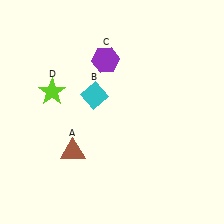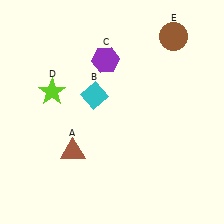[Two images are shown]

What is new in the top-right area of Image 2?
A brown circle (E) was added in the top-right area of Image 2.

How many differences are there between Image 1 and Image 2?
There is 1 difference between the two images.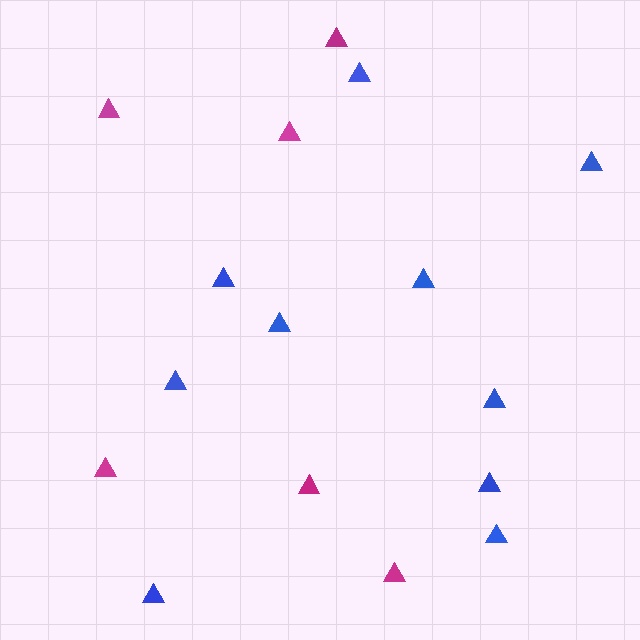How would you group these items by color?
There are 2 groups: one group of blue triangles (10) and one group of magenta triangles (6).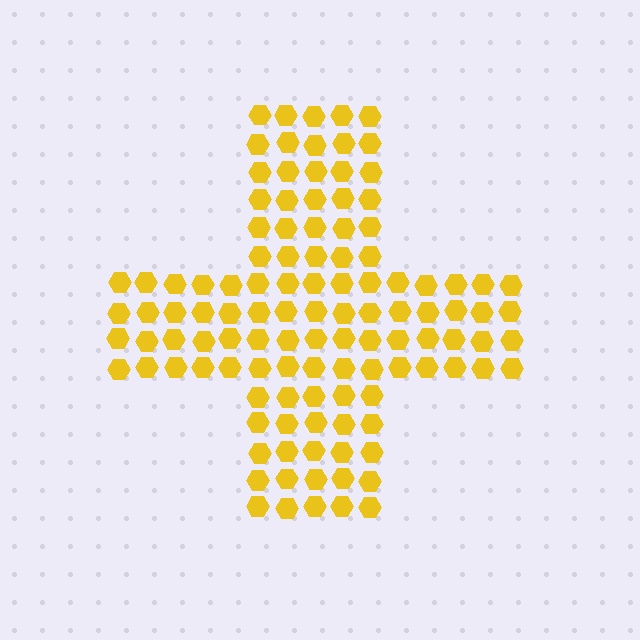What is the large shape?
The large shape is a cross.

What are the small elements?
The small elements are hexagons.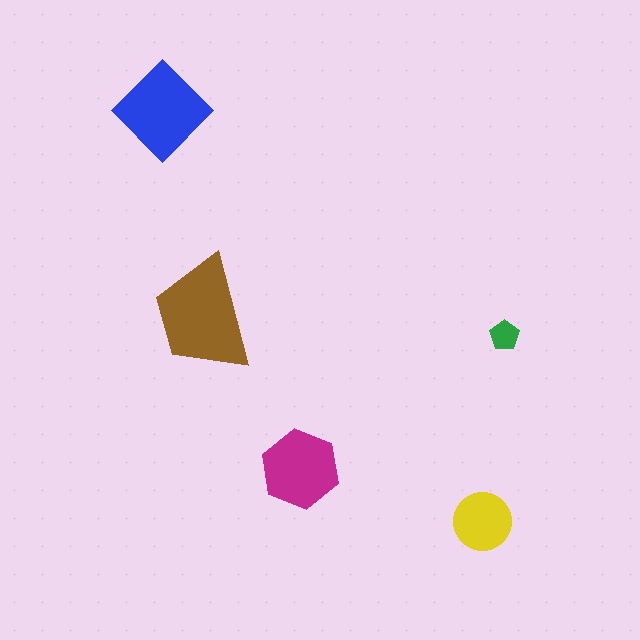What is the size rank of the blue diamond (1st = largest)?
2nd.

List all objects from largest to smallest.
The brown trapezoid, the blue diamond, the magenta hexagon, the yellow circle, the green pentagon.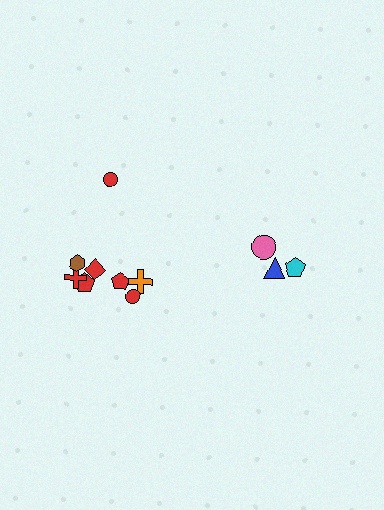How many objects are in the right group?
There are 3 objects.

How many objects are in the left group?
There are 8 objects.